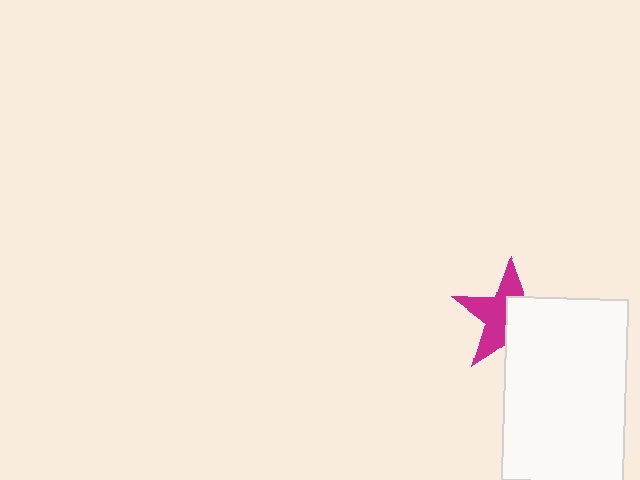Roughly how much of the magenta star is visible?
About half of it is visible (roughly 51%).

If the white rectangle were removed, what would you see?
You would see the complete magenta star.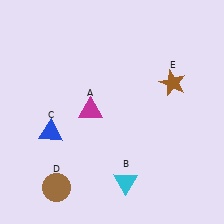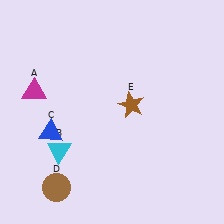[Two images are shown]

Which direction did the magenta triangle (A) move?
The magenta triangle (A) moved left.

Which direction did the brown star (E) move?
The brown star (E) moved left.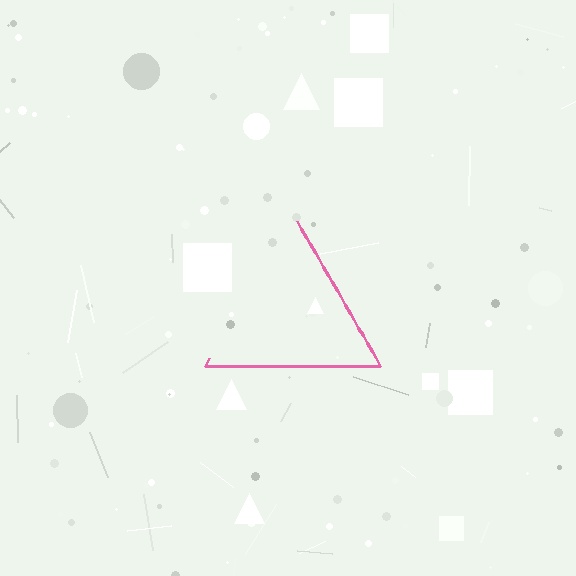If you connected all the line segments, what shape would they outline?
They would outline a triangle.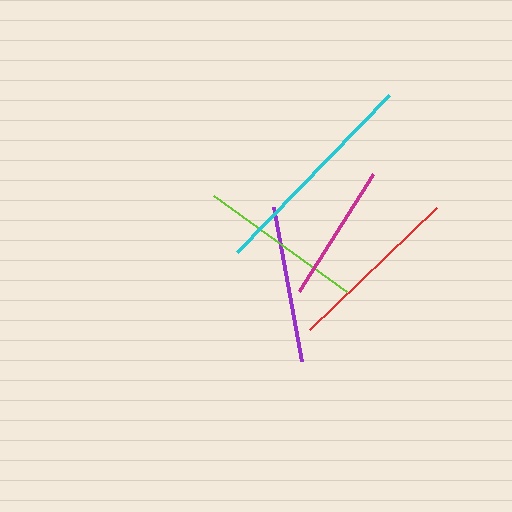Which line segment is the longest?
The cyan line is the longest at approximately 219 pixels.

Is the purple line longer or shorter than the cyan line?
The cyan line is longer than the purple line.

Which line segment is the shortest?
The magenta line is the shortest at approximately 139 pixels.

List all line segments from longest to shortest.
From longest to shortest: cyan, red, lime, purple, magenta.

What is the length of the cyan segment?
The cyan segment is approximately 219 pixels long.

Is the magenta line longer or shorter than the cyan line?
The cyan line is longer than the magenta line.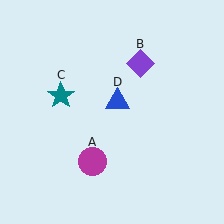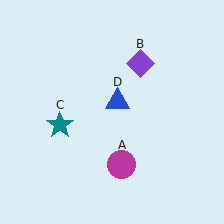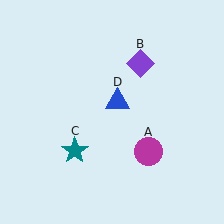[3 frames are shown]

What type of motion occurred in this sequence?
The magenta circle (object A), teal star (object C) rotated counterclockwise around the center of the scene.